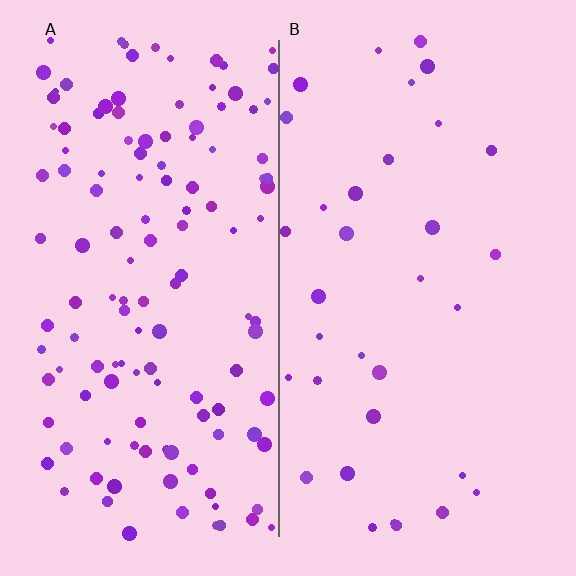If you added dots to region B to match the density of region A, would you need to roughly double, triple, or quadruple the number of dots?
Approximately quadruple.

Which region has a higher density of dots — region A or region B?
A (the left).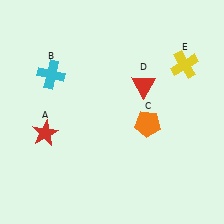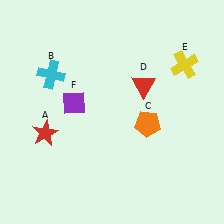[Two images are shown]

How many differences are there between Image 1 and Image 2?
There is 1 difference between the two images.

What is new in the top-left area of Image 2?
A purple diamond (F) was added in the top-left area of Image 2.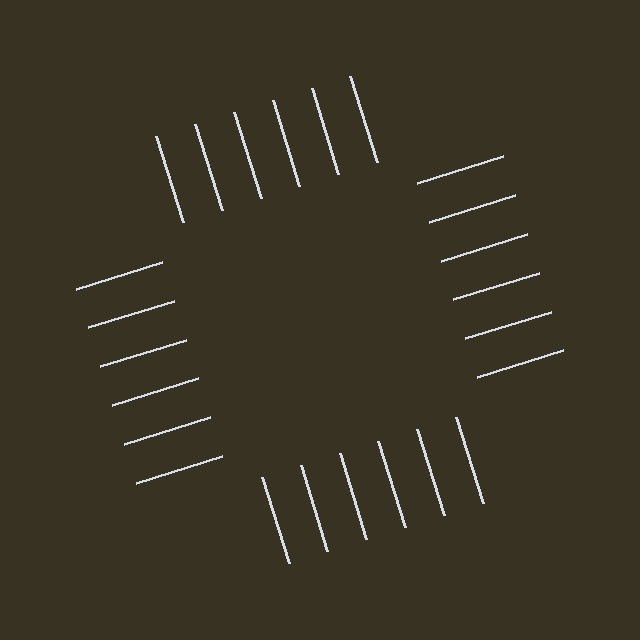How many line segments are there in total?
24 — 6 along each of the 4 edges.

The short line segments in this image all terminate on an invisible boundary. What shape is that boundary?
An illusory square — the line segments terminate on its edges but no continuous stroke is drawn.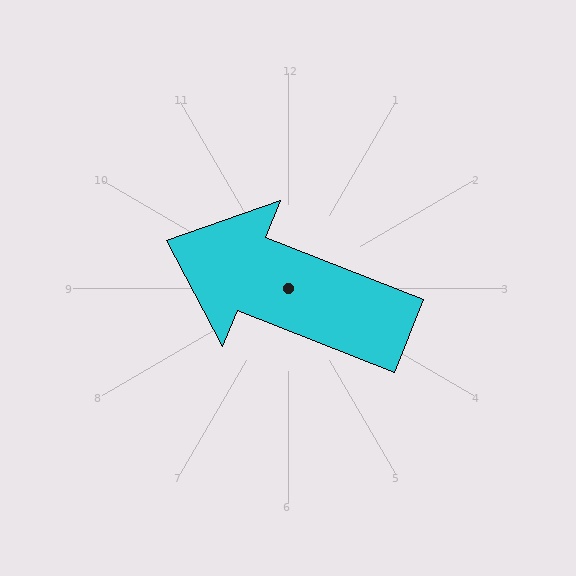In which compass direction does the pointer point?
West.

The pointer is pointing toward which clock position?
Roughly 10 o'clock.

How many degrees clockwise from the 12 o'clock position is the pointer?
Approximately 292 degrees.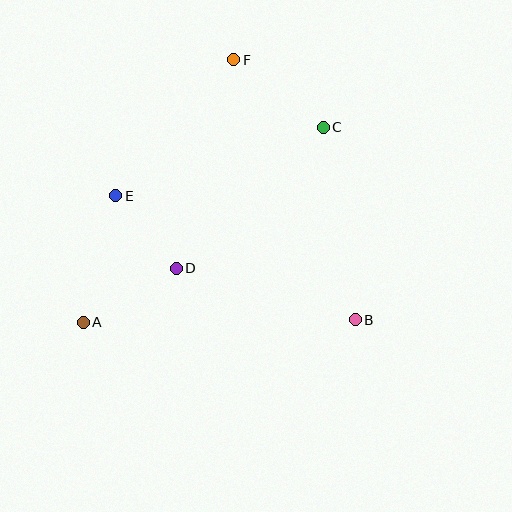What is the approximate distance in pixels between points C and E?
The distance between C and E is approximately 219 pixels.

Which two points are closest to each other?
Points D and E are closest to each other.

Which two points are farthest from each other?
Points A and C are farthest from each other.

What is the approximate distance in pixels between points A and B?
The distance between A and B is approximately 272 pixels.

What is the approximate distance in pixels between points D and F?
The distance between D and F is approximately 217 pixels.